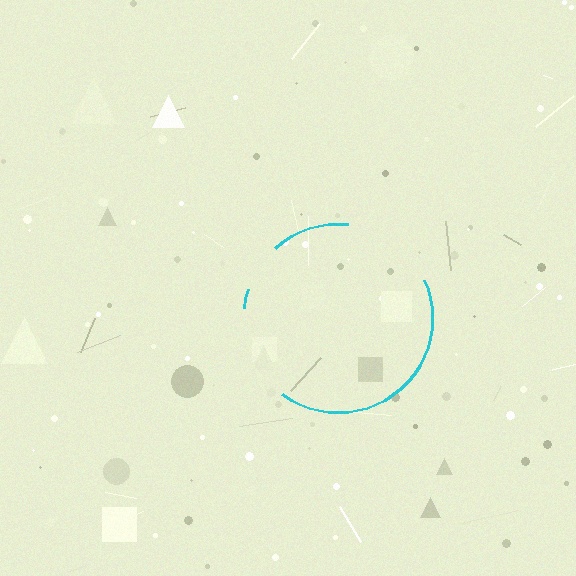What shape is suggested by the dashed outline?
The dashed outline suggests a circle.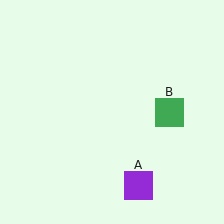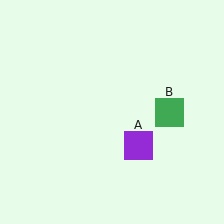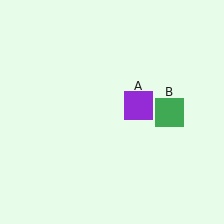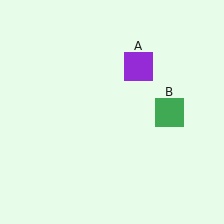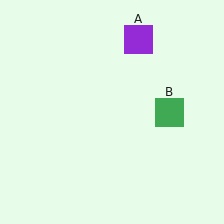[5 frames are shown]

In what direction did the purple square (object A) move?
The purple square (object A) moved up.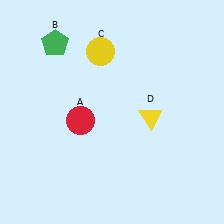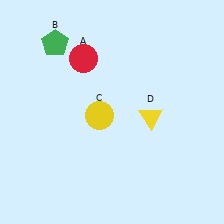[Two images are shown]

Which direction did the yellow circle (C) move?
The yellow circle (C) moved down.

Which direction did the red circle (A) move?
The red circle (A) moved up.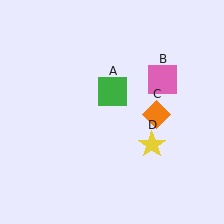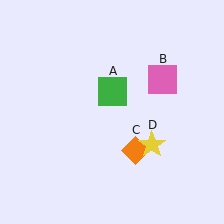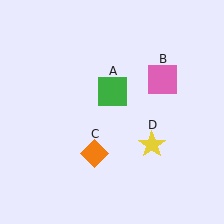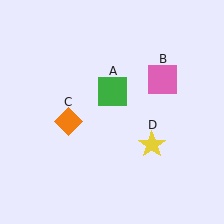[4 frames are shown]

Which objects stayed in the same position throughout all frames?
Green square (object A) and pink square (object B) and yellow star (object D) remained stationary.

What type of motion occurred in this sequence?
The orange diamond (object C) rotated clockwise around the center of the scene.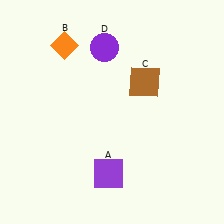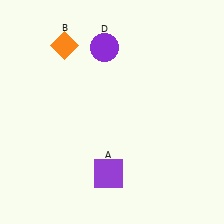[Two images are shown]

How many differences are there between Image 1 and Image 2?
There is 1 difference between the two images.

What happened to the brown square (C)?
The brown square (C) was removed in Image 2. It was in the top-right area of Image 1.